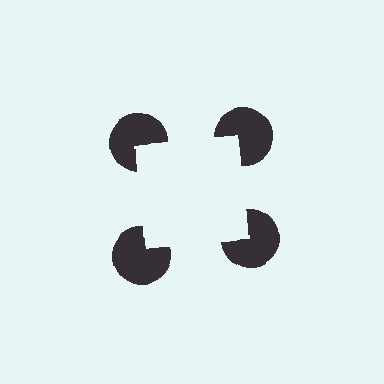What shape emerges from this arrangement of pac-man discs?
An illusory square — its edges are inferred from the aligned wedge cuts in the pac-man discs, not physically drawn.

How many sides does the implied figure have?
4 sides.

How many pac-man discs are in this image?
There are 4 — one at each vertex of the illusory square.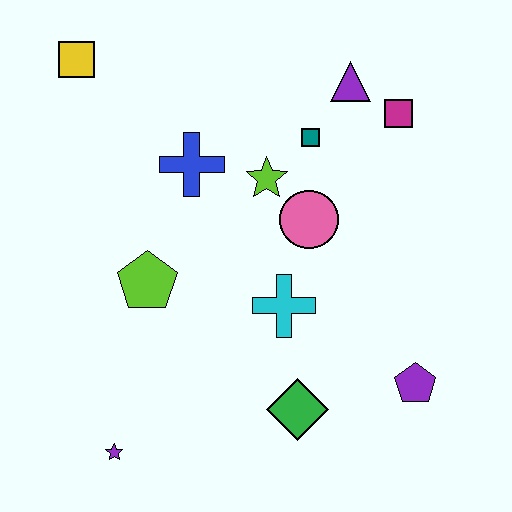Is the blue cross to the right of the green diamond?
No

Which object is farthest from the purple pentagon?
The yellow square is farthest from the purple pentagon.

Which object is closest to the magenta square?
The purple triangle is closest to the magenta square.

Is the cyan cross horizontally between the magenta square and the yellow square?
Yes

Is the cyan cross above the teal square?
No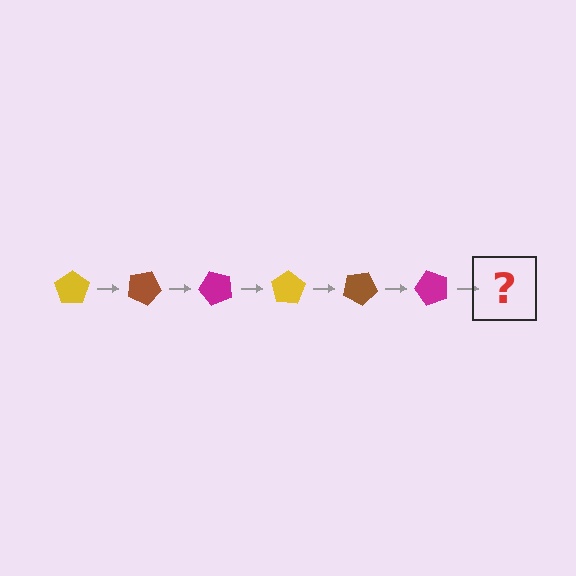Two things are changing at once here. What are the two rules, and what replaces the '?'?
The two rules are that it rotates 25 degrees each step and the color cycles through yellow, brown, and magenta. The '?' should be a yellow pentagon, rotated 150 degrees from the start.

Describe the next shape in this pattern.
It should be a yellow pentagon, rotated 150 degrees from the start.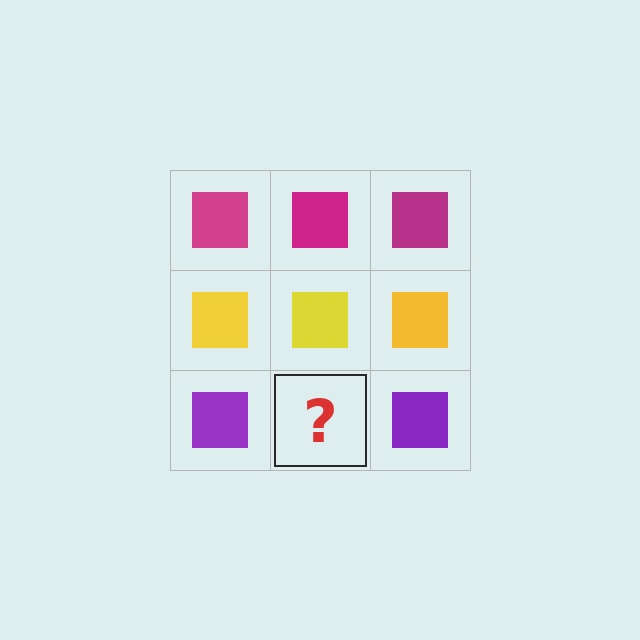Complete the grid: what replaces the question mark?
The question mark should be replaced with a purple square.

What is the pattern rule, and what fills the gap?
The rule is that each row has a consistent color. The gap should be filled with a purple square.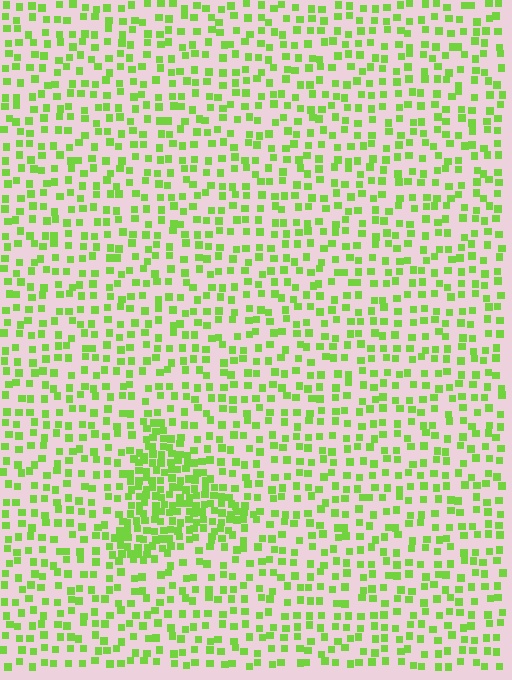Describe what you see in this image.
The image contains small lime elements arranged at two different densities. A triangle-shaped region is visible where the elements are more densely packed than the surrounding area.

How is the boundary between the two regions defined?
The boundary is defined by a change in element density (approximately 2.3x ratio). All elements are the same color, size, and shape.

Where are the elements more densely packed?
The elements are more densely packed inside the triangle boundary.